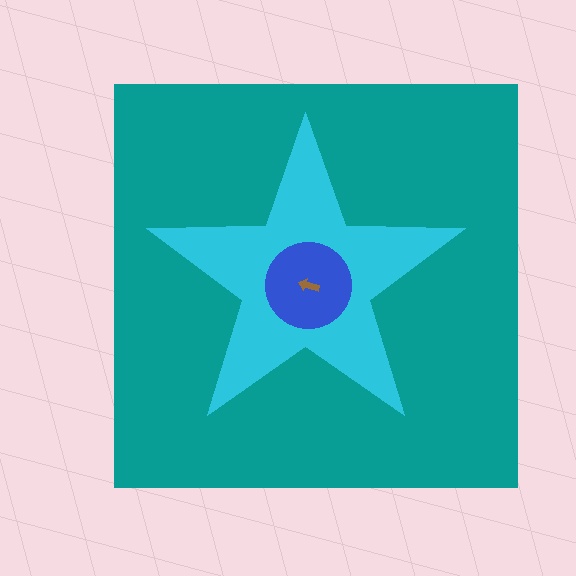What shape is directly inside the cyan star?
The blue circle.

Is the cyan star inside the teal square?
Yes.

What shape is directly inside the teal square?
The cyan star.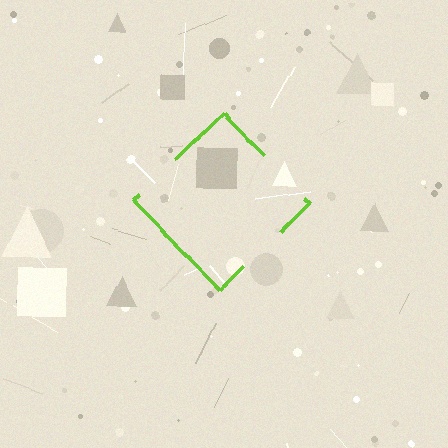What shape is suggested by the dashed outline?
The dashed outline suggests a diamond.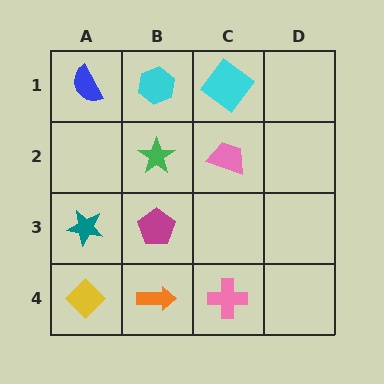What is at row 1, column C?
A cyan diamond.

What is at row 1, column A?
A blue semicircle.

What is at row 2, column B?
A green star.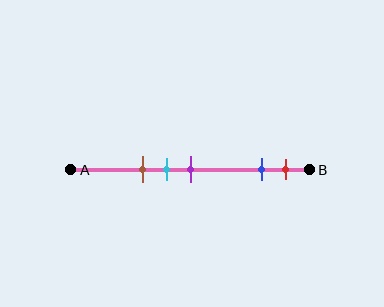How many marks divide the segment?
There are 5 marks dividing the segment.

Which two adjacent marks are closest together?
The cyan and purple marks are the closest adjacent pair.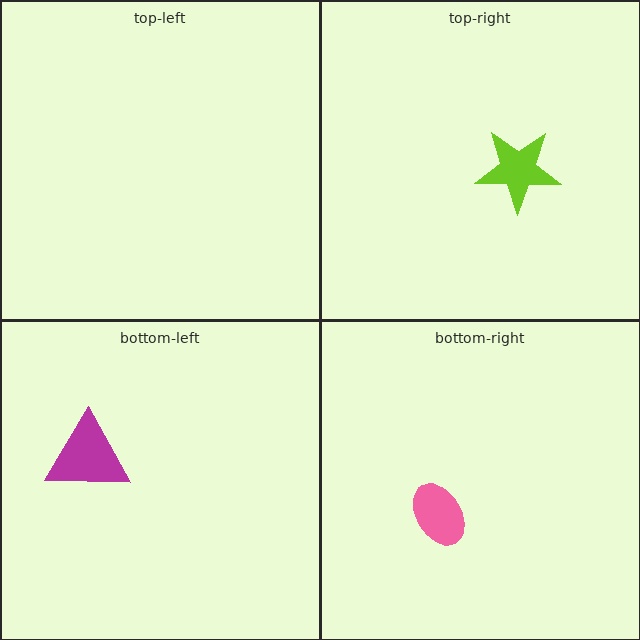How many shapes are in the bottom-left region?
1.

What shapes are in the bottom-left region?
The magenta triangle.